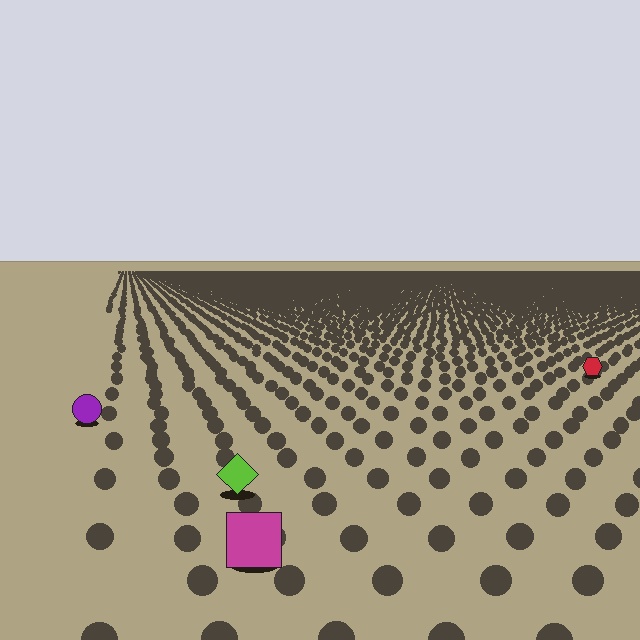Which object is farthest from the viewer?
The red hexagon is farthest from the viewer. It appears smaller and the ground texture around it is denser.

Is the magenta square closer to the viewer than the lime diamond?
Yes. The magenta square is closer — you can tell from the texture gradient: the ground texture is coarser near it.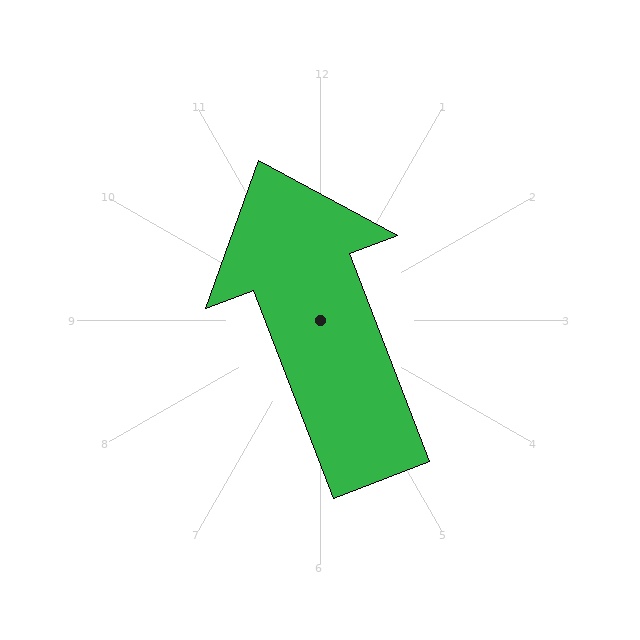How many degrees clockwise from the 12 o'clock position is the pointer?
Approximately 339 degrees.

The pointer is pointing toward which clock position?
Roughly 11 o'clock.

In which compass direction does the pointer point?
North.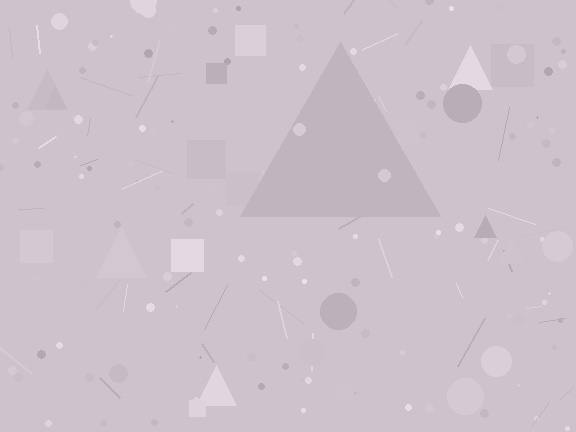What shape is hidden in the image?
A triangle is hidden in the image.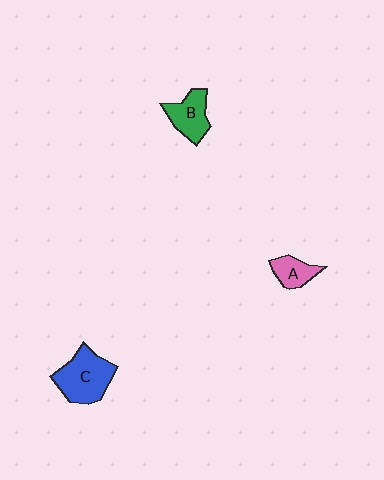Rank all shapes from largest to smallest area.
From largest to smallest: C (blue), B (green), A (pink).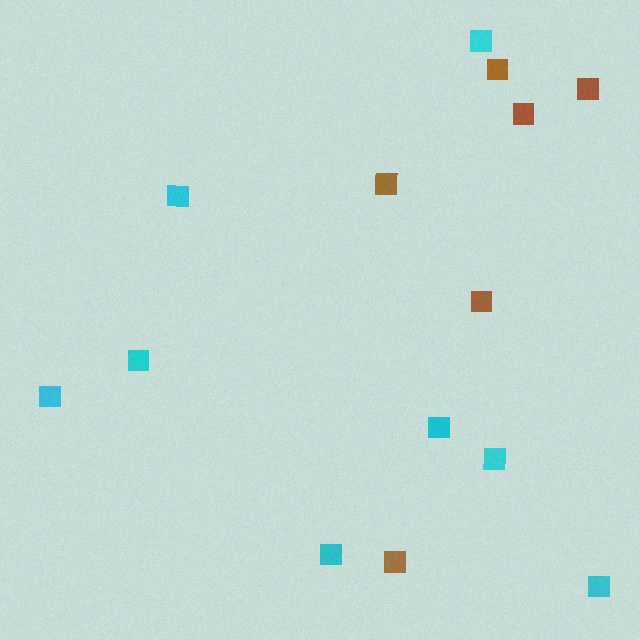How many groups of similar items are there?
There are 2 groups: one group of brown squares (6) and one group of cyan squares (8).